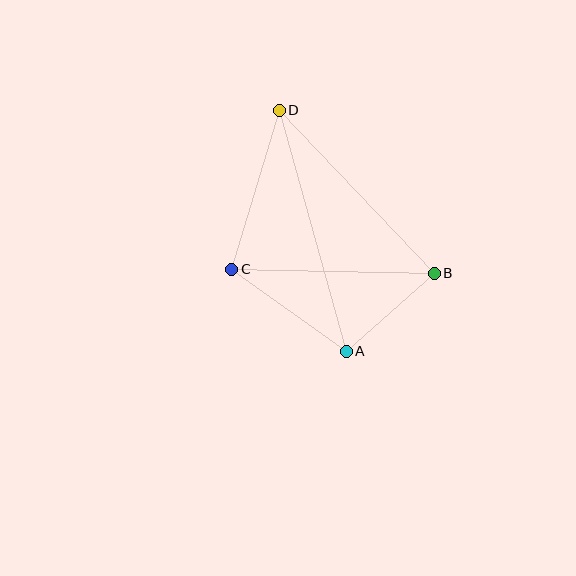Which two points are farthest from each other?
Points A and D are farthest from each other.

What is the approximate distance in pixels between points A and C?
The distance between A and C is approximately 141 pixels.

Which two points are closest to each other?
Points A and B are closest to each other.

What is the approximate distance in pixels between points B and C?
The distance between B and C is approximately 203 pixels.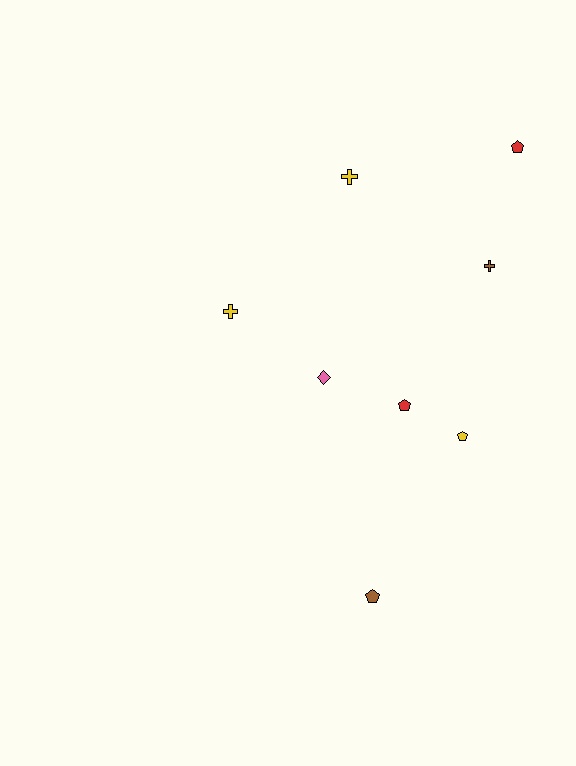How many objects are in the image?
There are 8 objects.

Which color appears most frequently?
Yellow, with 3 objects.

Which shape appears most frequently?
Pentagon, with 4 objects.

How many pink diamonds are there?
There is 1 pink diamond.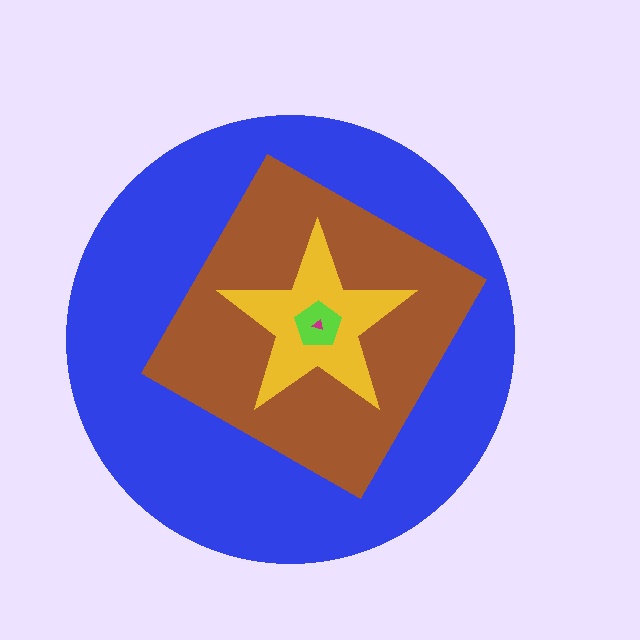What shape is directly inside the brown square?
The yellow star.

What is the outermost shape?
The blue circle.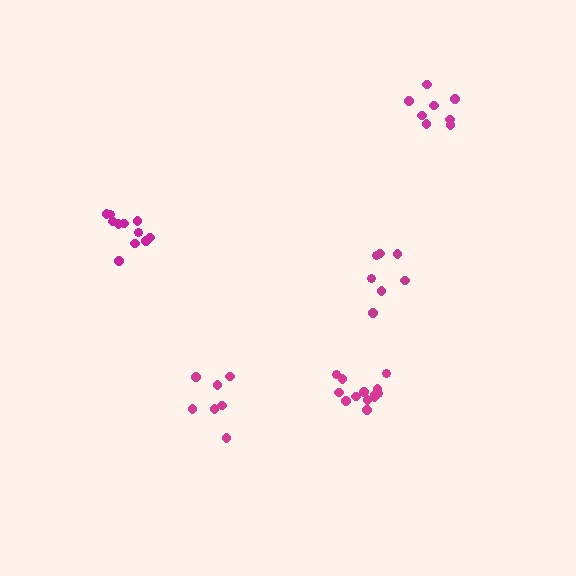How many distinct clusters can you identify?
There are 5 distinct clusters.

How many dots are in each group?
Group 1: 11 dots, Group 2: 7 dots, Group 3: 13 dots, Group 4: 7 dots, Group 5: 8 dots (46 total).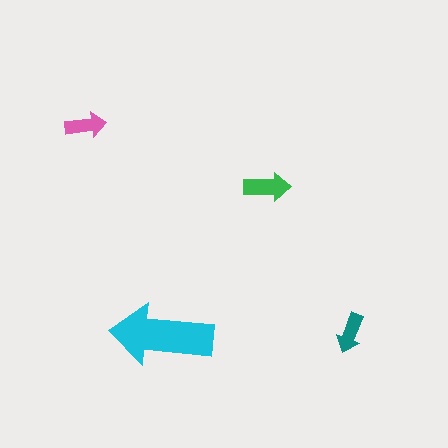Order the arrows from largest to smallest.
the cyan one, the green one, the pink one, the teal one.